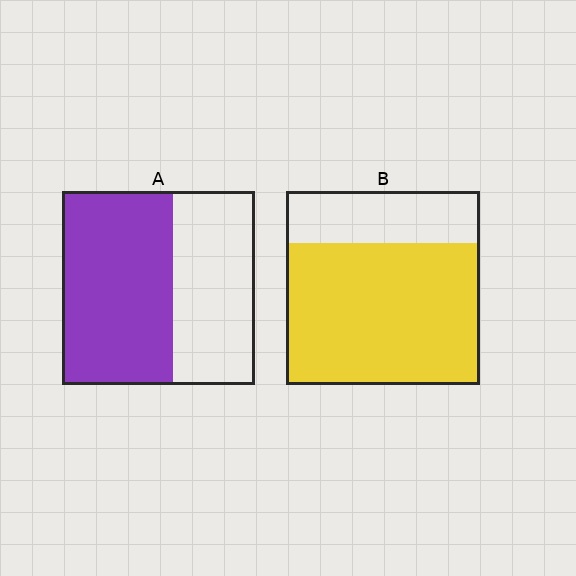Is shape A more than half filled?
Yes.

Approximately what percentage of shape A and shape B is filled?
A is approximately 60% and B is approximately 75%.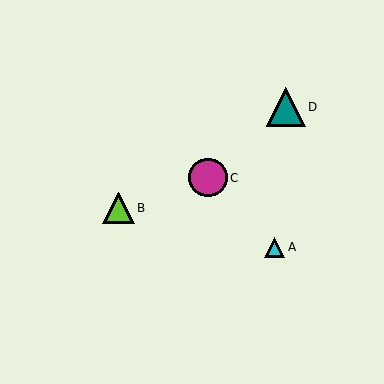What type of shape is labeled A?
Shape A is a cyan triangle.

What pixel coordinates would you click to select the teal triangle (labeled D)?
Click at (286, 107) to select the teal triangle D.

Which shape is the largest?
The teal triangle (labeled D) is the largest.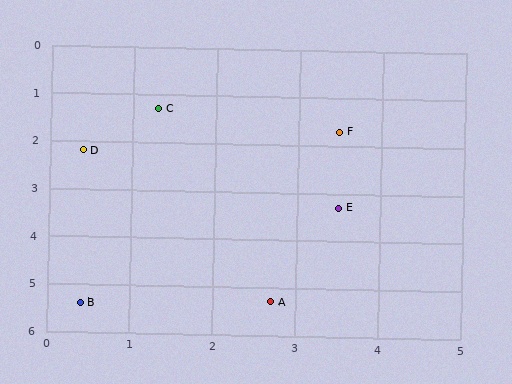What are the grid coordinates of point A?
Point A is at approximately (2.7, 5.3).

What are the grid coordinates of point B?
Point B is at approximately (0.4, 5.4).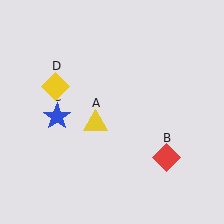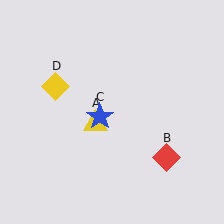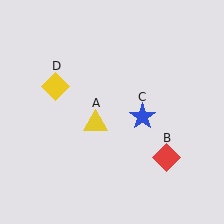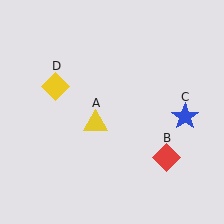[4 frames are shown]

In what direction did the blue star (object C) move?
The blue star (object C) moved right.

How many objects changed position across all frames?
1 object changed position: blue star (object C).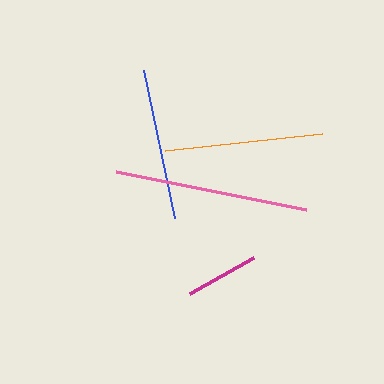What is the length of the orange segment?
The orange segment is approximately 158 pixels long.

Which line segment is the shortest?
The magenta line is the shortest at approximately 74 pixels.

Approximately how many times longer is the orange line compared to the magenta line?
The orange line is approximately 2.1 times the length of the magenta line.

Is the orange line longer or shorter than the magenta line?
The orange line is longer than the magenta line.